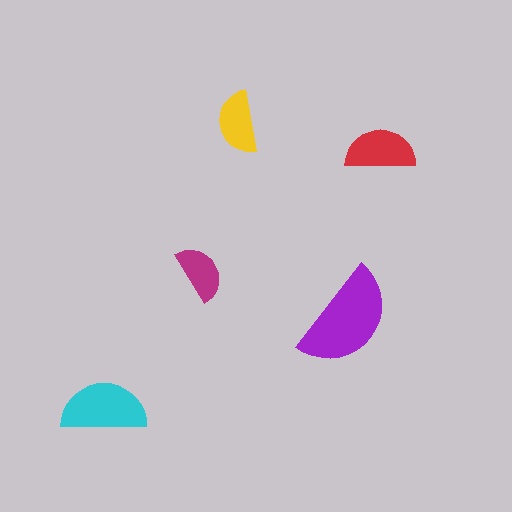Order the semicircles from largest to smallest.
the purple one, the cyan one, the red one, the yellow one, the magenta one.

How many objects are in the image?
There are 5 objects in the image.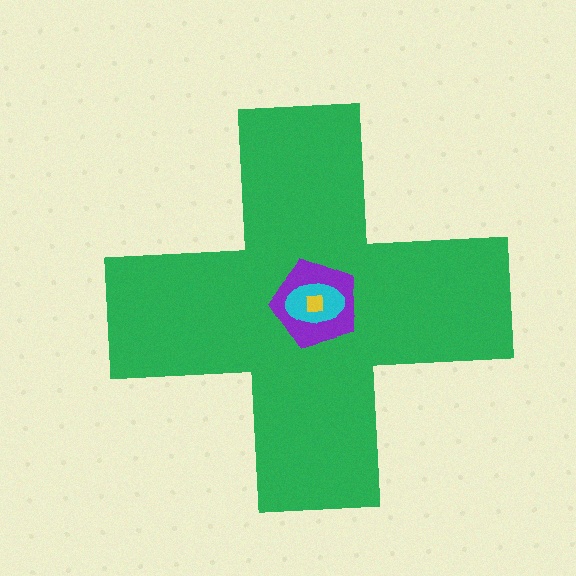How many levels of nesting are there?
4.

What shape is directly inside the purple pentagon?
The cyan ellipse.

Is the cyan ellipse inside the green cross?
Yes.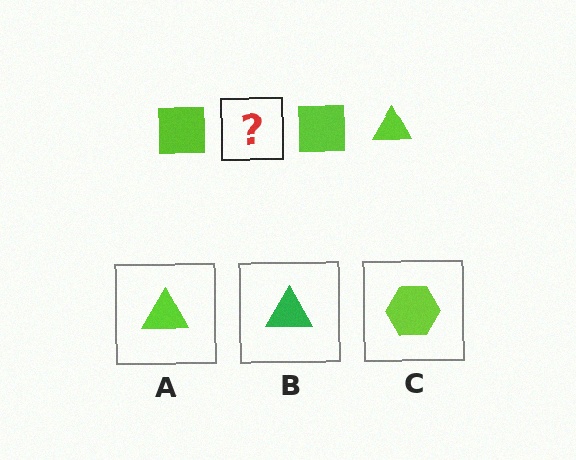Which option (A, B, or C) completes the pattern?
A.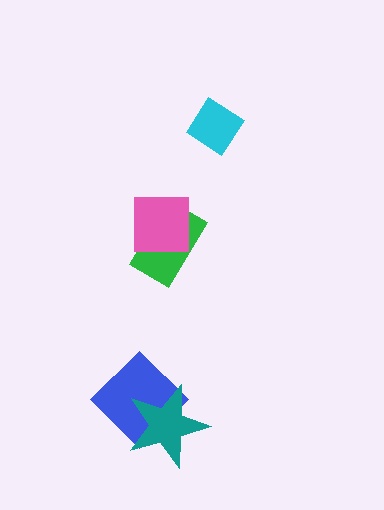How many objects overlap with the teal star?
1 object overlaps with the teal star.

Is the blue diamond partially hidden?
Yes, it is partially covered by another shape.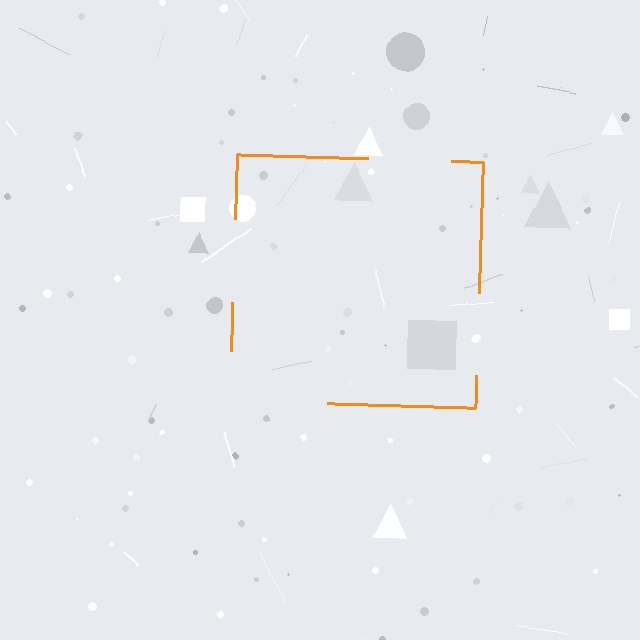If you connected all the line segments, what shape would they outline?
They would outline a square.